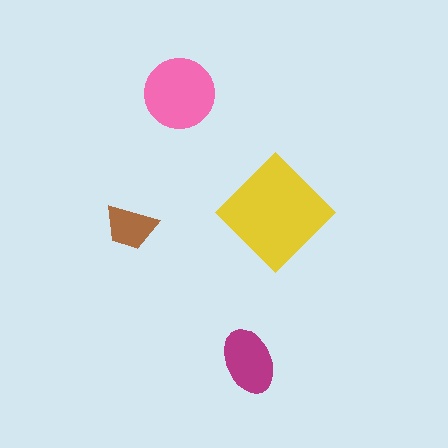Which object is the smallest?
The brown trapezoid.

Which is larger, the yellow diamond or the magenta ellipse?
The yellow diamond.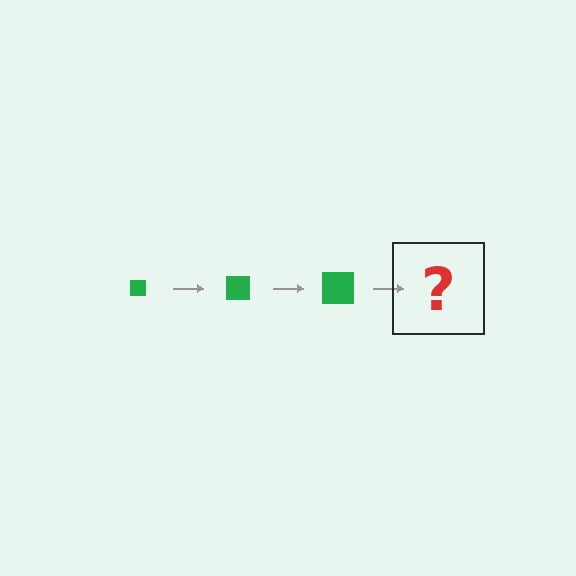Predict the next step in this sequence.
The next step is a green square, larger than the previous one.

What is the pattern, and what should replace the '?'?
The pattern is that the square gets progressively larger each step. The '?' should be a green square, larger than the previous one.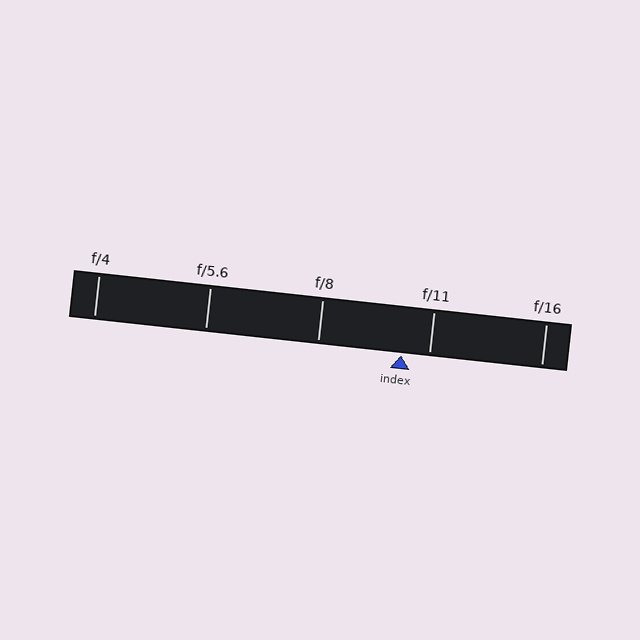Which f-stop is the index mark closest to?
The index mark is closest to f/11.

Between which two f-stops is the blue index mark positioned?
The index mark is between f/8 and f/11.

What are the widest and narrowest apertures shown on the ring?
The widest aperture shown is f/4 and the narrowest is f/16.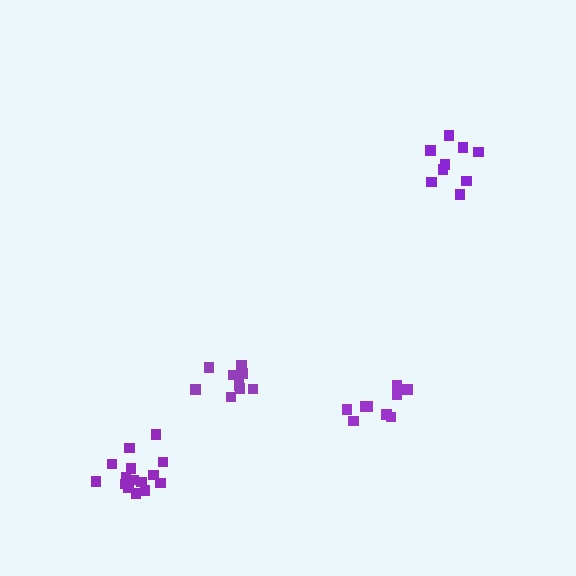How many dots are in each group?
Group 1: 9 dots, Group 2: 15 dots, Group 3: 9 dots, Group 4: 10 dots (43 total).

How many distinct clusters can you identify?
There are 4 distinct clusters.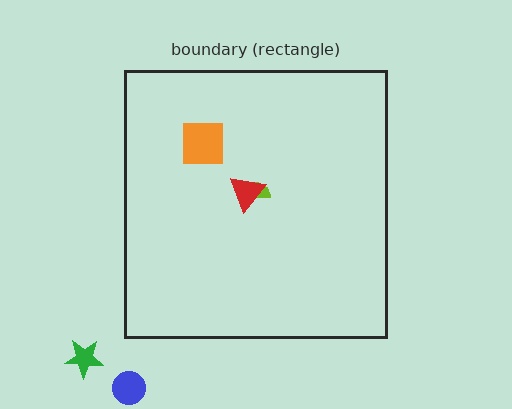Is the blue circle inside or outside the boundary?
Outside.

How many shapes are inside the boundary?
3 inside, 2 outside.